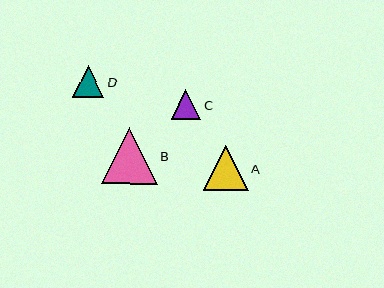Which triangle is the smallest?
Triangle C is the smallest with a size of approximately 30 pixels.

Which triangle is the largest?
Triangle B is the largest with a size of approximately 56 pixels.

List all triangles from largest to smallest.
From largest to smallest: B, A, D, C.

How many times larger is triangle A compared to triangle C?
Triangle A is approximately 1.5 times the size of triangle C.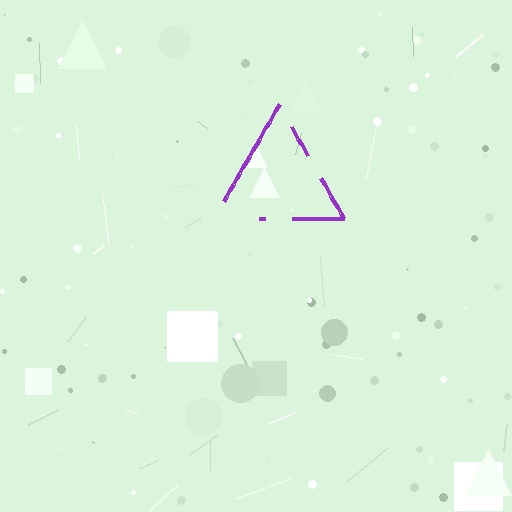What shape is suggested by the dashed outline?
The dashed outline suggests a triangle.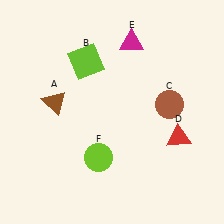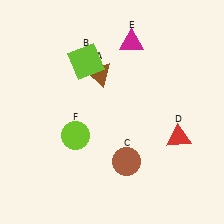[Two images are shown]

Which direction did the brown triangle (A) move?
The brown triangle (A) moved right.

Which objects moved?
The objects that moved are: the brown triangle (A), the brown circle (C), the lime circle (F).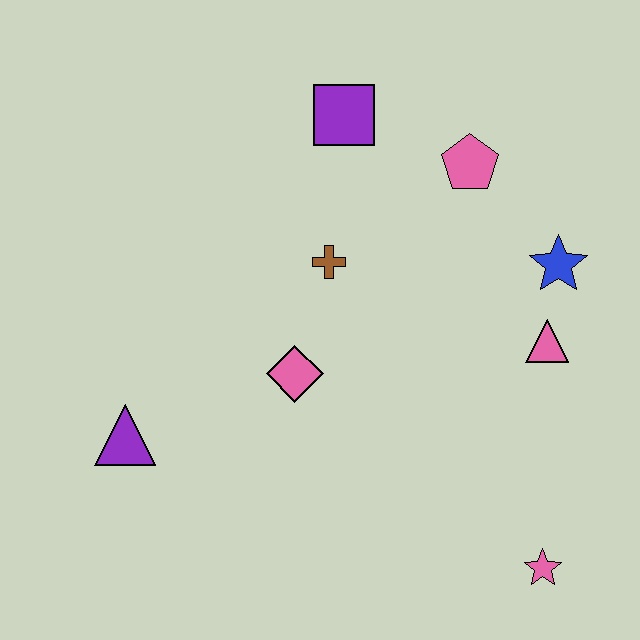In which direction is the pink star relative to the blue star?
The pink star is below the blue star.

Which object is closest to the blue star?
The pink triangle is closest to the blue star.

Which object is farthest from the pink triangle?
The purple triangle is farthest from the pink triangle.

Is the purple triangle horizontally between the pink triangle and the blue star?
No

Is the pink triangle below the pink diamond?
No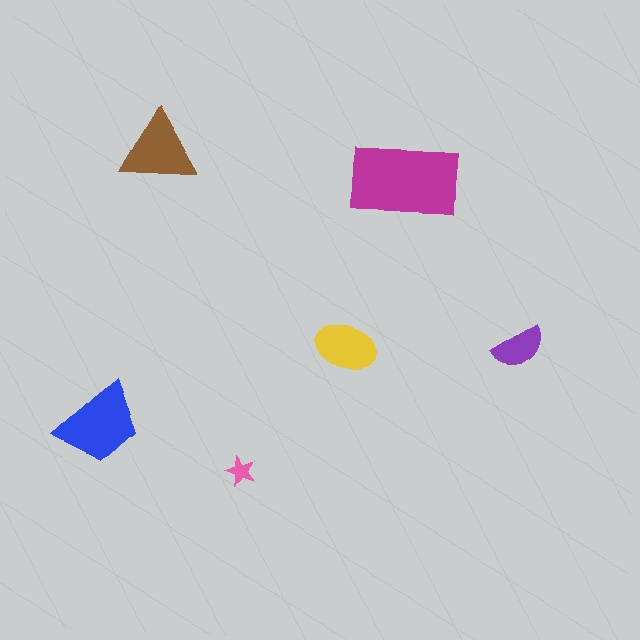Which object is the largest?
The magenta rectangle.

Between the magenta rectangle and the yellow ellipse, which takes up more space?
The magenta rectangle.